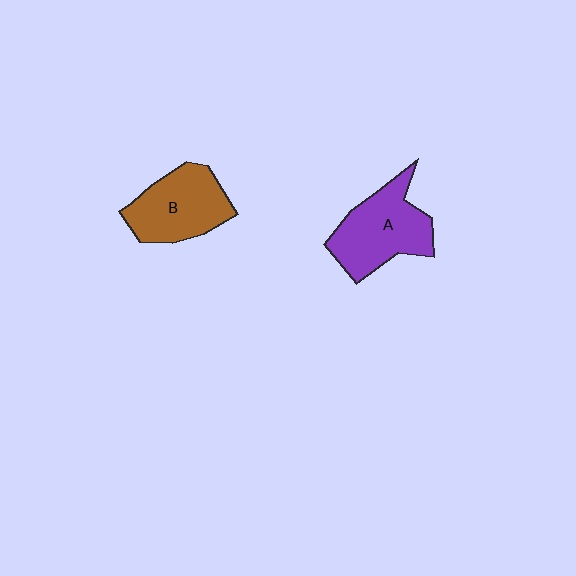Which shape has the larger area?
Shape A (purple).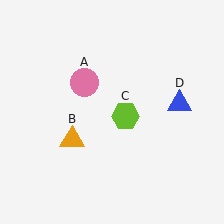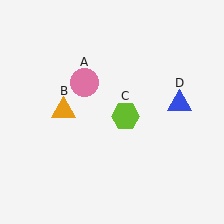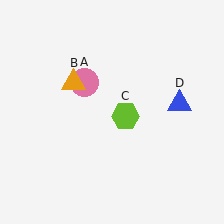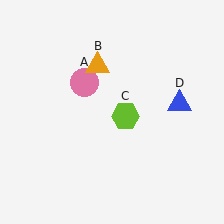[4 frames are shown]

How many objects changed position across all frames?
1 object changed position: orange triangle (object B).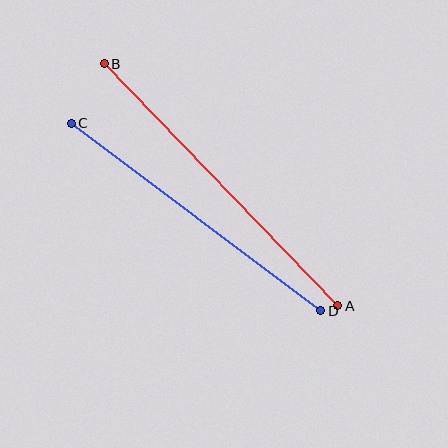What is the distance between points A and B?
The distance is approximately 336 pixels.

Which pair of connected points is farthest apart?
Points A and B are farthest apart.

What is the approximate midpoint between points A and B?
The midpoint is at approximately (221, 185) pixels.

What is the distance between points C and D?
The distance is approximately 312 pixels.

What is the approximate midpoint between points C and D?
The midpoint is at approximately (196, 217) pixels.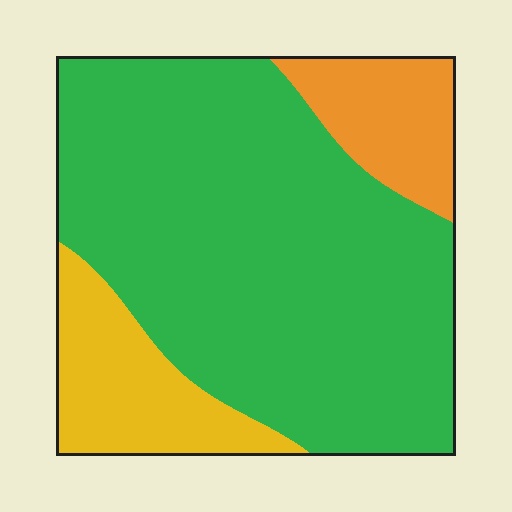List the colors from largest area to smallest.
From largest to smallest: green, yellow, orange.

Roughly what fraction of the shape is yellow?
Yellow takes up about one sixth (1/6) of the shape.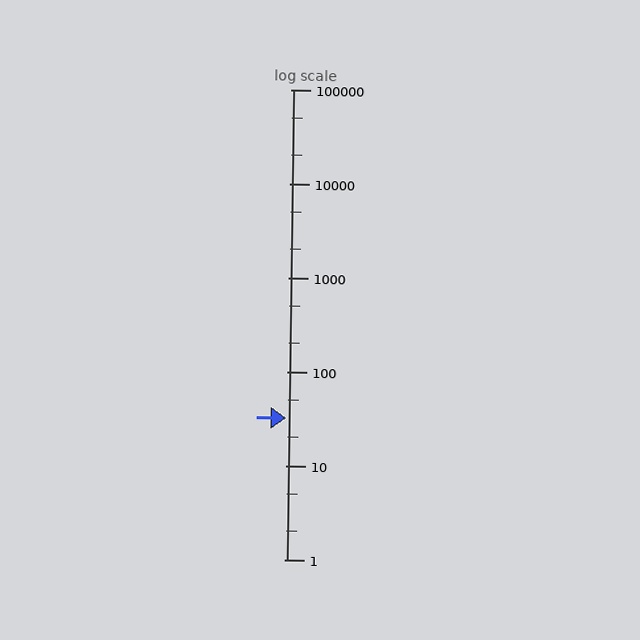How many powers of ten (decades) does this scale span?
The scale spans 5 decades, from 1 to 100000.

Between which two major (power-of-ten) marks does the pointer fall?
The pointer is between 10 and 100.